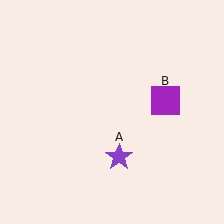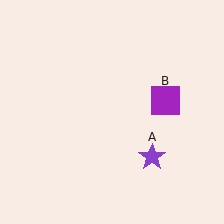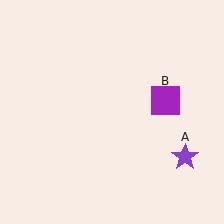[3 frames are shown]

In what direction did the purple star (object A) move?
The purple star (object A) moved right.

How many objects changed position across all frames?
1 object changed position: purple star (object A).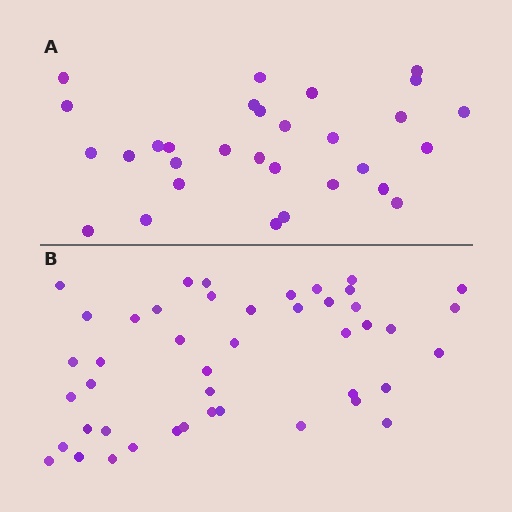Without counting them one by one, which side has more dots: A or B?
Region B (the bottom region) has more dots.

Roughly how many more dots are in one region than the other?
Region B has approximately 15 more dots than region A.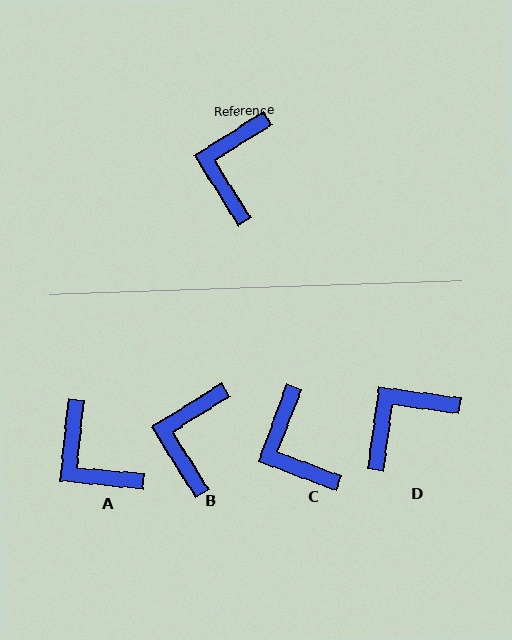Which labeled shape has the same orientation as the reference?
B.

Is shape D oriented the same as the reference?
No, it is off by about 40 degrees.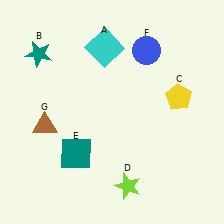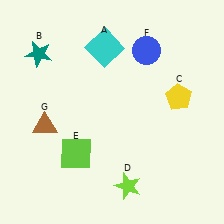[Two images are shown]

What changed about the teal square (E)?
In Image 1, E is teal. In Image 2, it changed to lime.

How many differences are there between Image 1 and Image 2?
There is 1 difference between the two images.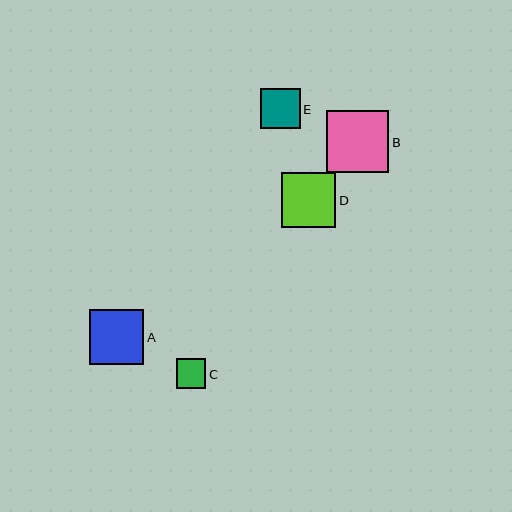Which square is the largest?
Square B is the largest with a size of approximately 62 pixels.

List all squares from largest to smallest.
From largest to smallest: B, A, D, E, C.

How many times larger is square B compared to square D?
Square B is approximately 1.2 times the size of square D.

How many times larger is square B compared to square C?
Square B is approximately 2.1 times the size of square C.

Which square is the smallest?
Square C is the smallest with a size of approximately 29 pixels.